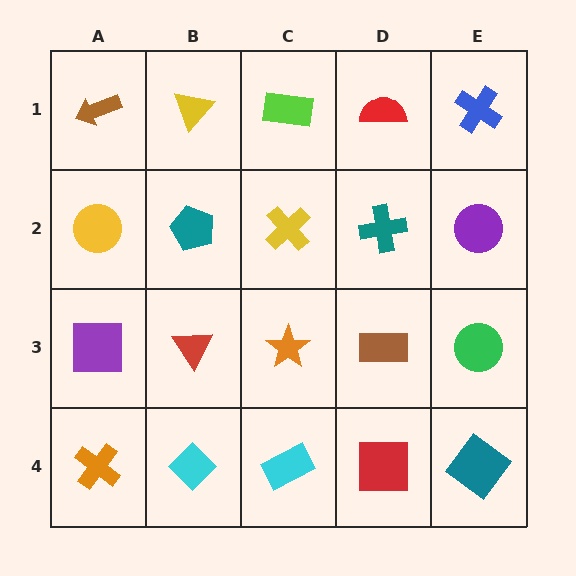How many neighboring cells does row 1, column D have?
3.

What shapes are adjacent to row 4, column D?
A brown rectangle (row 3, column D), a cyan rectangle (row 4, column C), a teal diamond (row 4, column E).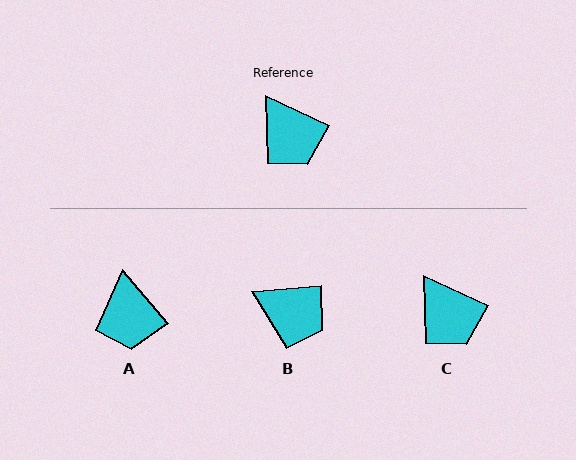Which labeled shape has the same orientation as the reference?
C.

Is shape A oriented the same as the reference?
No, it is off by about 25 degrees.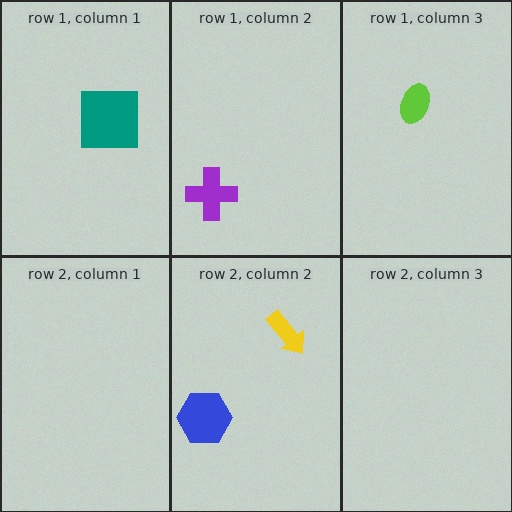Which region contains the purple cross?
The row 1, column 2 region.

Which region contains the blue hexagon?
The row 2, column 2 region.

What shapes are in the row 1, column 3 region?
The lime ellipse.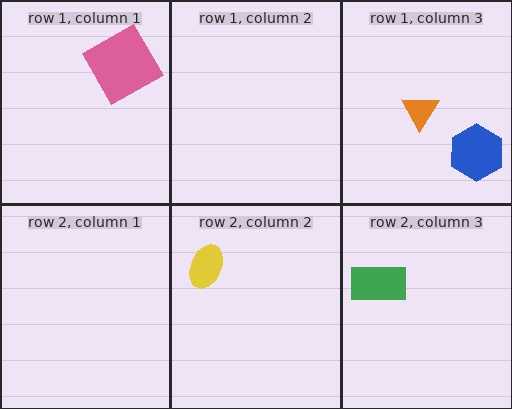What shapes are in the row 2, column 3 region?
The green rectangle.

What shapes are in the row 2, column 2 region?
The yellow ellipse.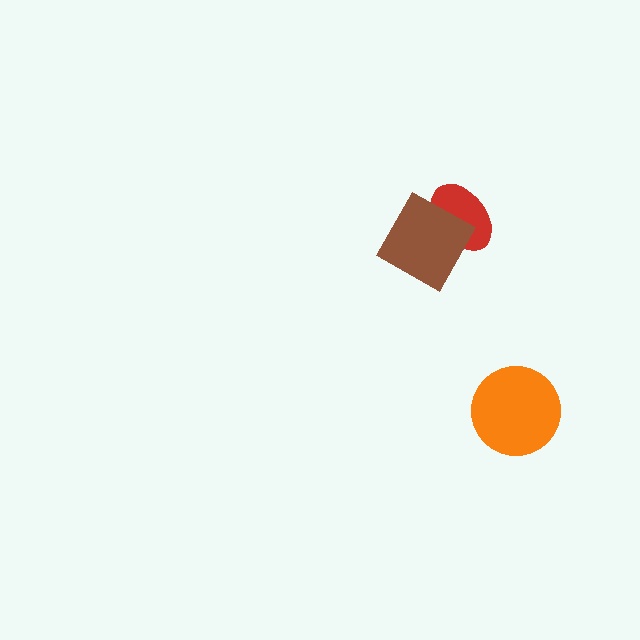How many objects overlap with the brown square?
1 object overlaps with the brown square.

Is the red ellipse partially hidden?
Yes, it is partially covered by another shape.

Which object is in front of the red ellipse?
The brown square is in front of the red ellipse.